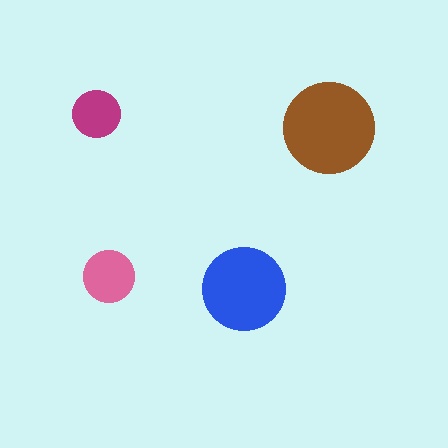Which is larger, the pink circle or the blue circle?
The blue one.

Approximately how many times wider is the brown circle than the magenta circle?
About 2 times wider.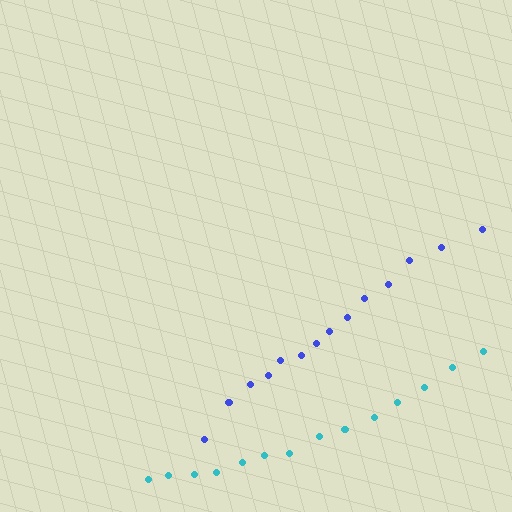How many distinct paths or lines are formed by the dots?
There are 2 distinct paths.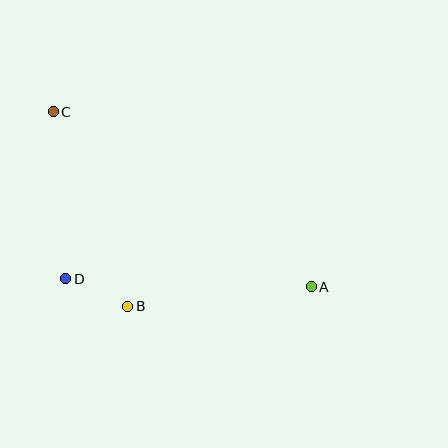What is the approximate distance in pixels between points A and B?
The distance between A and B is approximately 185 pixels.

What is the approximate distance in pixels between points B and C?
The distance between B and C is approximately 209 pixels.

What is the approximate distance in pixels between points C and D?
The distance between C and D is approximately 168 pixels.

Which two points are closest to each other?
Points B and D are closest to each other.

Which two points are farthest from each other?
Points A and C are farthest from each other.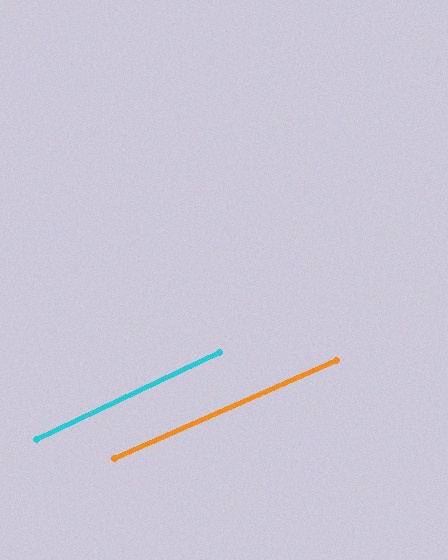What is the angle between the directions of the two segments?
Approximately 1 degree.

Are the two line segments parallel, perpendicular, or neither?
Parallel — their directions differ by only 1.4°.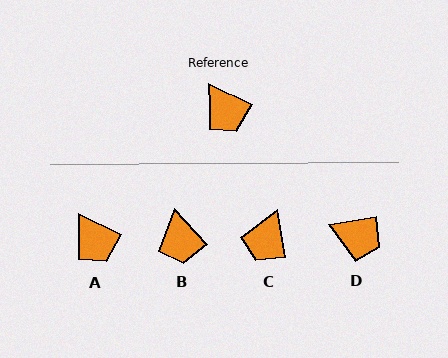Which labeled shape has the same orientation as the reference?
A.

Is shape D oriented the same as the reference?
No, it is off by about 36 degrees.